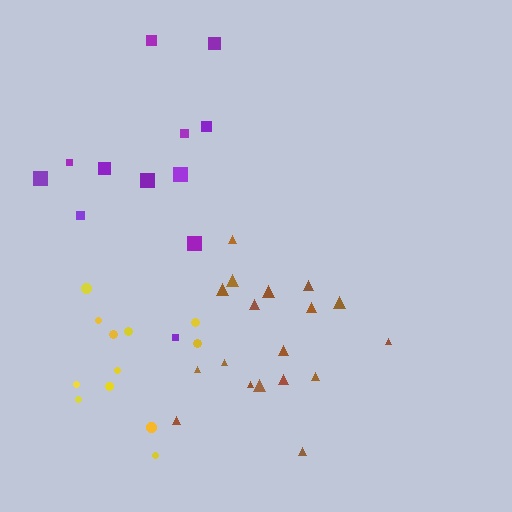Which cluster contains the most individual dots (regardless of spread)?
Brown (18).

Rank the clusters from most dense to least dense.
brown, yellow, purple.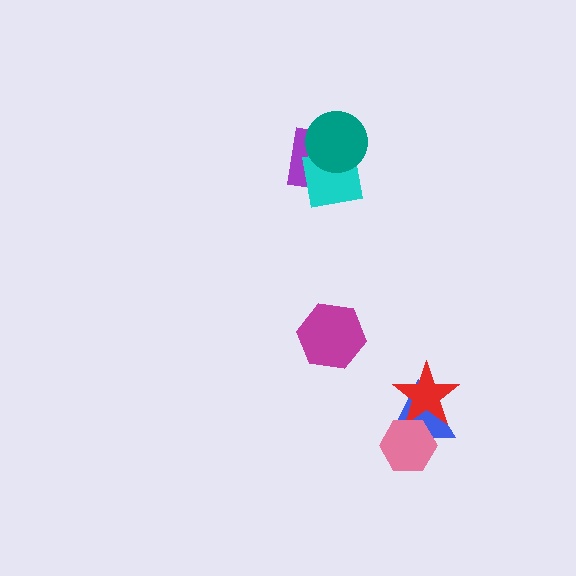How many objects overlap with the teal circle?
2 objects overlap with the teal circle.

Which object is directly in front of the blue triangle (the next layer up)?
The red star is directly in front of the blue triangle.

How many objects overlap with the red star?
2 objects overlap with the red star.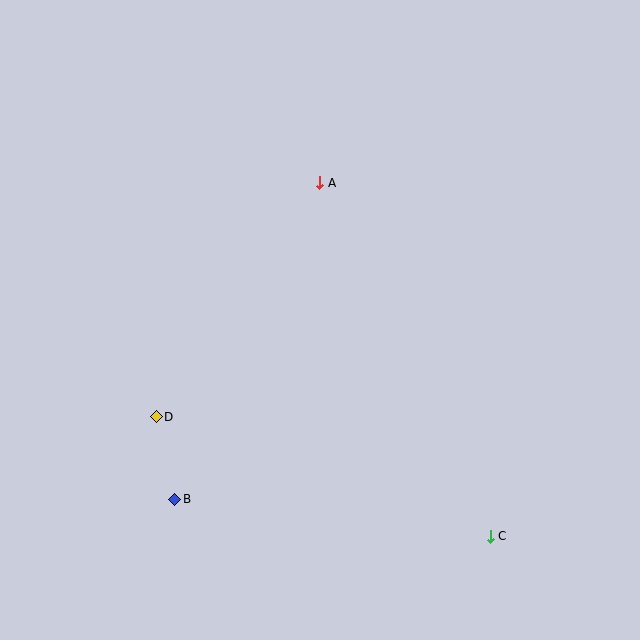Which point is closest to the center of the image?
Point A at (320, 183) is closest to the center.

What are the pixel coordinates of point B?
Point B is at (175, 499).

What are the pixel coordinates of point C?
Point C is at (490, 536).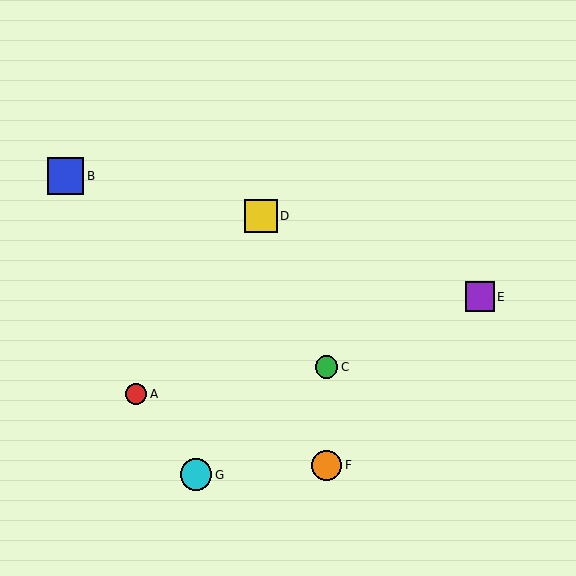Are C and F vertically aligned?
Yes, both are at x≈326.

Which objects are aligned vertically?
Objects C, F are aligned vertically.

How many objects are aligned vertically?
2 objects (C, F) are aligned vertically.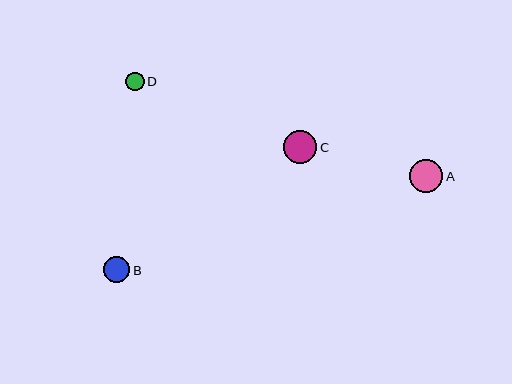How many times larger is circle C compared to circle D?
Circle C is approximately 1.8 times the size of circle D.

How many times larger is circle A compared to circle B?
Circle A is approximately 1.3 times the size of circle B.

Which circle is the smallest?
Circle D is the smallest with a size of approximately 18 pixels.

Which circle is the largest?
Circle C is the largest with a size of approximately 33 pixels.